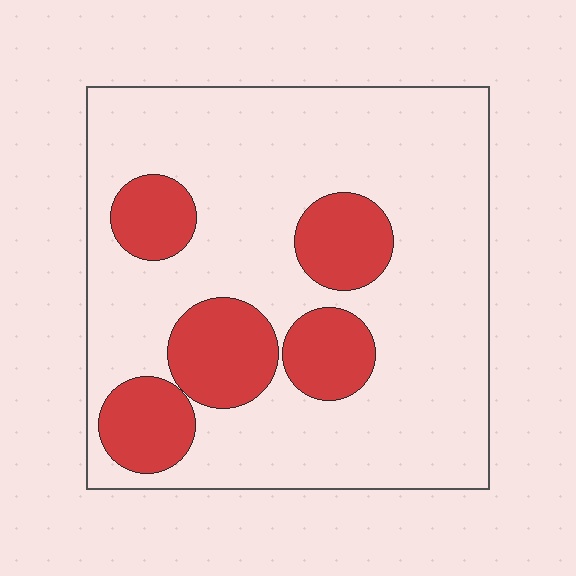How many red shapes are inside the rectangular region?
5.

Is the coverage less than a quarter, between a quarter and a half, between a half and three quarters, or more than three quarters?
Less than a quarter.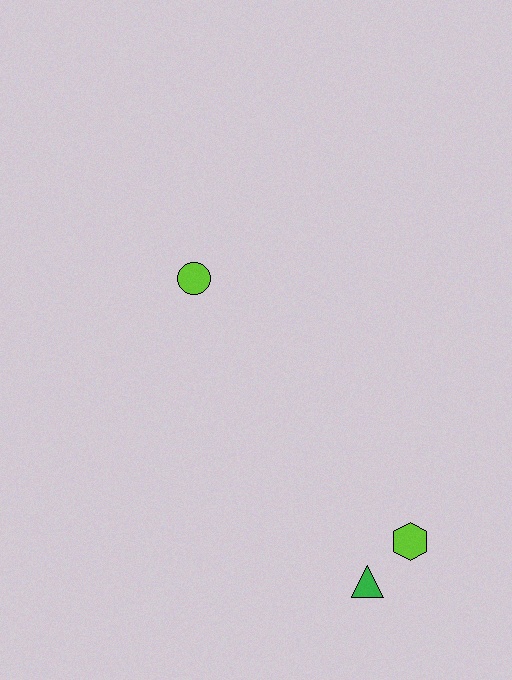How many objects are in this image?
There are 3 objects.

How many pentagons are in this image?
There are no pentagons.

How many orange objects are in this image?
There are no orange objects.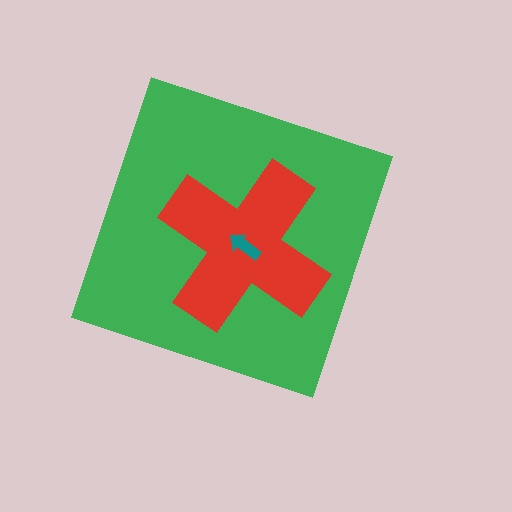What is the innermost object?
The teal arrow.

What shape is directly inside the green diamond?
The red cross.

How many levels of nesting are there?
3.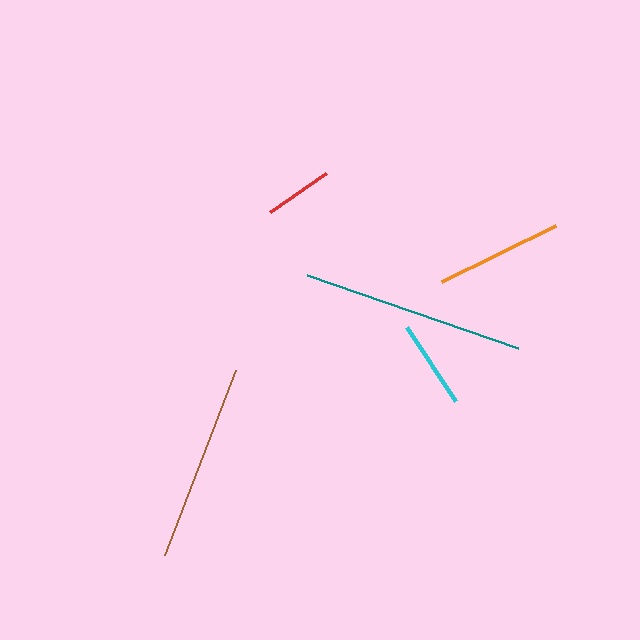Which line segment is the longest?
The teal line is the longest at approximately 224 pixels.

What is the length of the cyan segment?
The cyan segment is approximately 89 pixels long.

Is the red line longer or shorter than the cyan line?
The cyan line is longer than the red line.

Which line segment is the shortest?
The red line is the shortest at approximately 68 pixels.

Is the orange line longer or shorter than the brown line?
The brown line is longer than the orange line.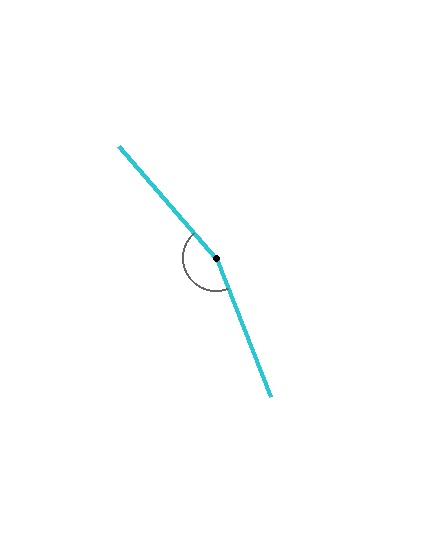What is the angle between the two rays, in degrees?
Approximately 161 degrees.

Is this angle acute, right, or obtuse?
It is obtuse.